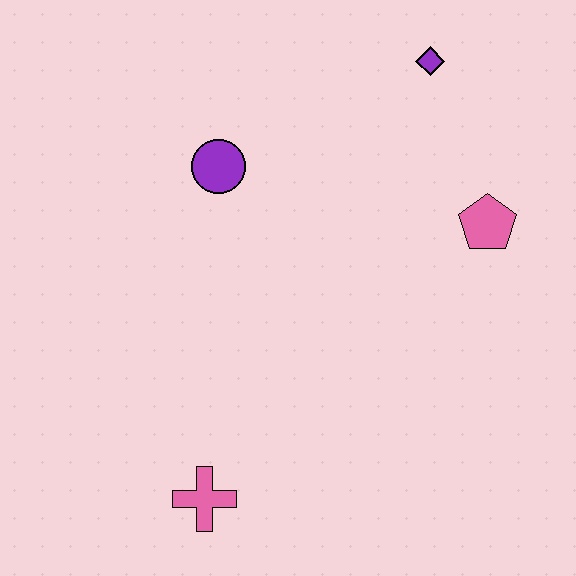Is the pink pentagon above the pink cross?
Yes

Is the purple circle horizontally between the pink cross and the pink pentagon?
Yes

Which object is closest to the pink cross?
The purple circle is closest to the pink cross.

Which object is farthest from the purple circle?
The pink cross is farthest from the purple circle.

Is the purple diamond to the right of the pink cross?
Yes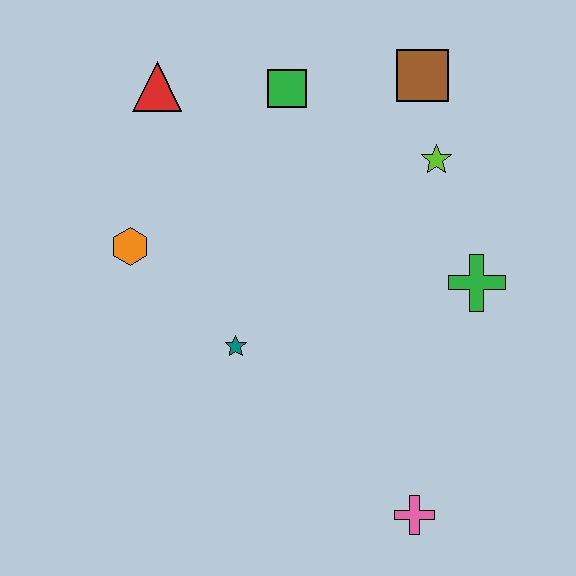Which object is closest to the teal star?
The orange hexagon is closest to the teal star.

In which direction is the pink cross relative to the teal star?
The pink cross is to the right of the teal star.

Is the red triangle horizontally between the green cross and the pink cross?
No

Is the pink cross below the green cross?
Yes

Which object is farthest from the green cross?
The red triangle is farthest from the green cross.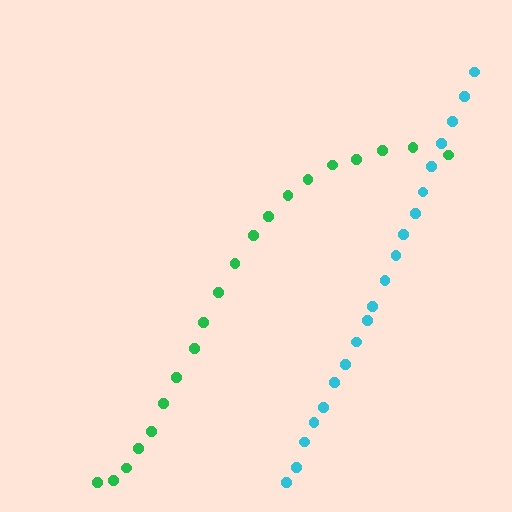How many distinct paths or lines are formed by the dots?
There are 2 distinct paths.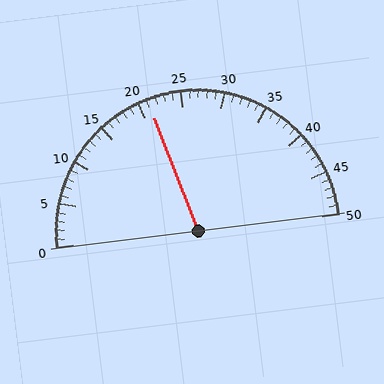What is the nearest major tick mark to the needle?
The nearest major tick mark is 20.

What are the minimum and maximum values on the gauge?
The gauge ranges from 0 to 50.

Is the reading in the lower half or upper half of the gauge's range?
The reading is in the lower half of the range (0 to 50).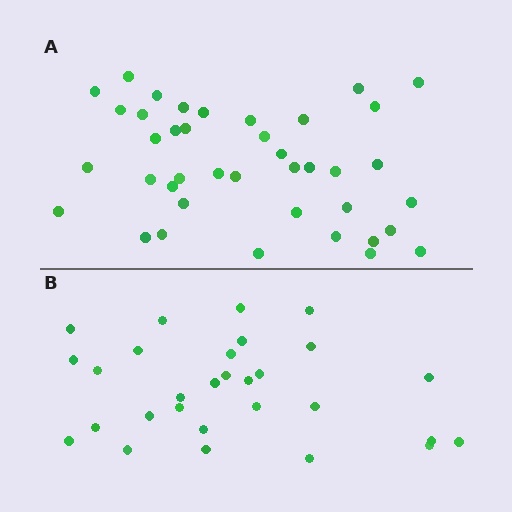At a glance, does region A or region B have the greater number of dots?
Region A (the top region) has more dots.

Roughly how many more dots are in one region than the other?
Region A has roughly 12 or so more dots than region B.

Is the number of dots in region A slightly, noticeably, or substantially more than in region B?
Region A has noticeably more, but not dramatically so. The ratio is roughly 1.4 to 1.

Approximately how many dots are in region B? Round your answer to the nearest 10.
About 30 dots. (The exact count is 29, which rounds to 30.)